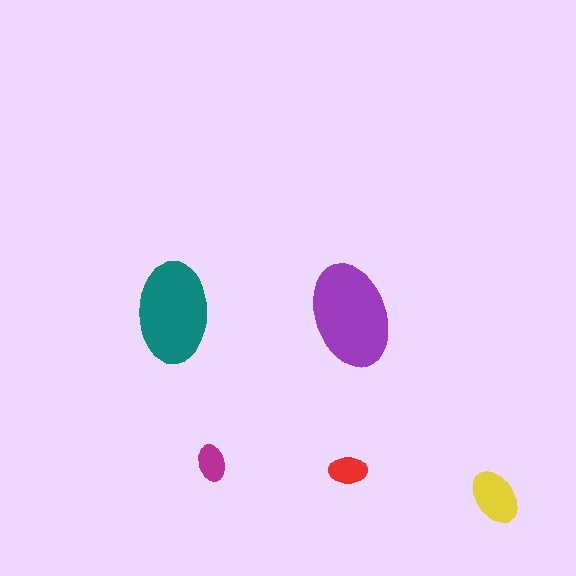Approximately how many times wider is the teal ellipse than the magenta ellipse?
About 2.5 times wider.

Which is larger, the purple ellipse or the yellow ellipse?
The purple one.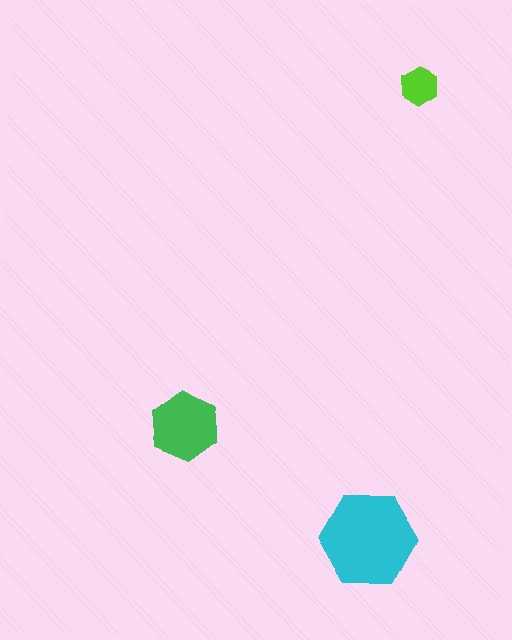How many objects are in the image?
There are 3 objects in the image.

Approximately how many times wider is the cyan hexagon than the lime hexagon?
About 2.5 times wider.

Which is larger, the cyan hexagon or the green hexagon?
The cyan one.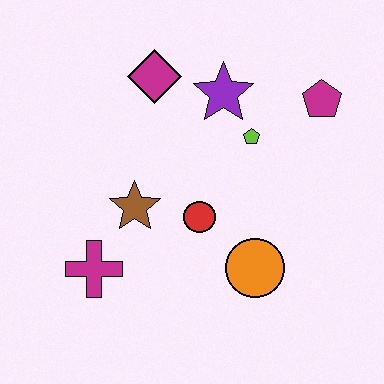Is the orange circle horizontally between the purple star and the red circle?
No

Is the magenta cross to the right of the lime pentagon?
No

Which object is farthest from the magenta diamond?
The orange circle is farthest from the magenta diamond.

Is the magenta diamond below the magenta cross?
No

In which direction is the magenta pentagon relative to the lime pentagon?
The magenta pentagon is to the right of the lime pentagon.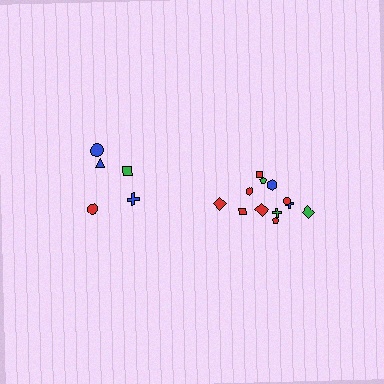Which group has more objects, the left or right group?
The right group.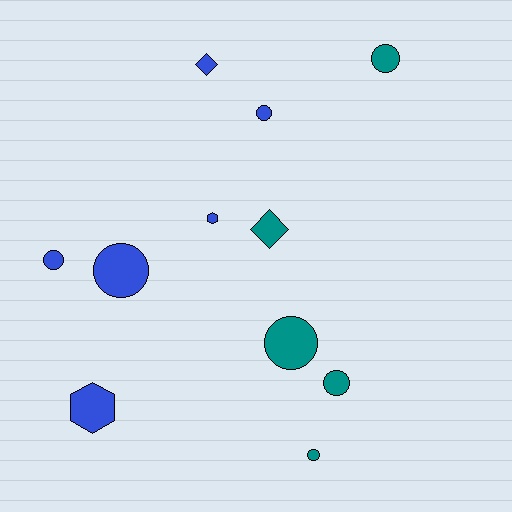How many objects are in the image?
There are 11 objects.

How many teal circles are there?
There are 4 teal circles.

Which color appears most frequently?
Blue, with 6 objects.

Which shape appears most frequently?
Circle, with 7 objects.